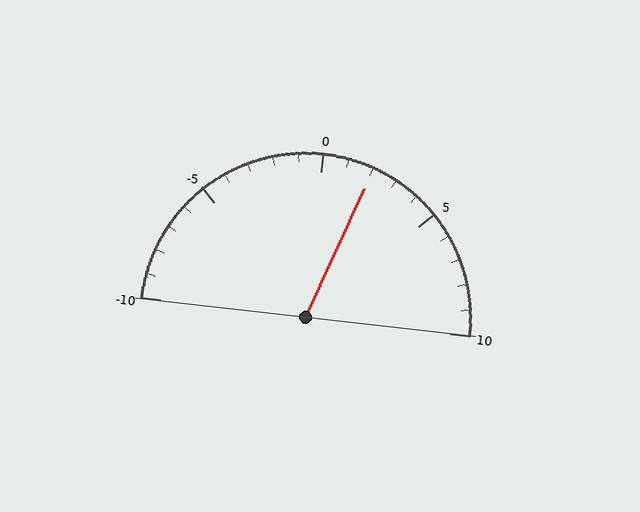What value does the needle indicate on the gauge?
The needle indicates approximately 2.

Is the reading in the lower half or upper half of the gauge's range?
The reading is in the upper half of the range (-10 to 10).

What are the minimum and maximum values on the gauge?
The gauge ranges from -10 to 10.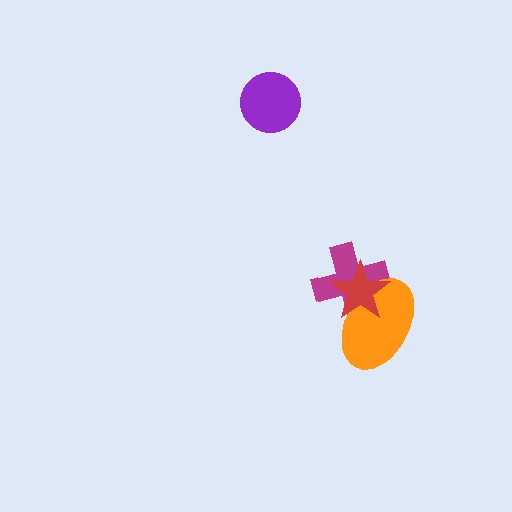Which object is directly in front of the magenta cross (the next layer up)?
The orange ellipse is directly in front of the magenta cross.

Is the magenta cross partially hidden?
Yes, it is partially covered by another shape.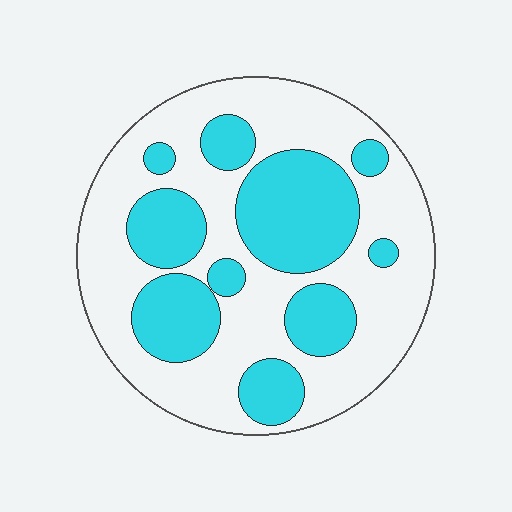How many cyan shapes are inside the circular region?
10.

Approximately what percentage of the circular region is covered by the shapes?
Approximately 35%.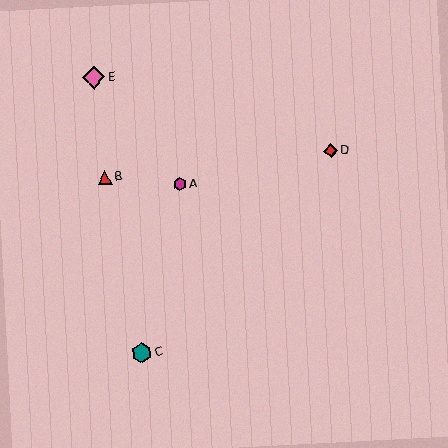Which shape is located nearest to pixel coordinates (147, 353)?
The teal hexagon (labeled C) at (142, 353) is nearest to that location.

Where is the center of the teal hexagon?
The center of the teal hexagon is at (142, 353).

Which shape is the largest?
The pink diamond (labeled E) is the largest.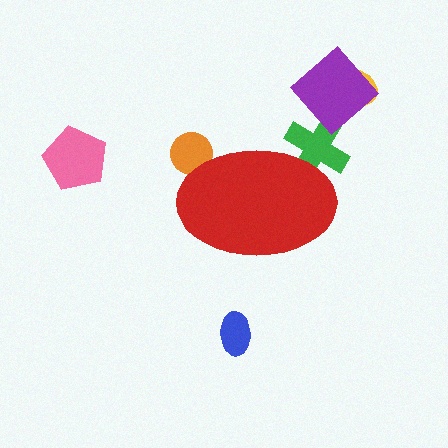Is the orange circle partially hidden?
Yes, the orange circle is partially hidden behind the red ellipse.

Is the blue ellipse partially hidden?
No, the blue ellipse is fully visible.